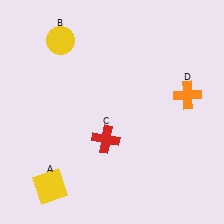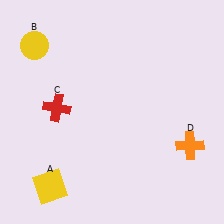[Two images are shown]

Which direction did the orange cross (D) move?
The orange cross (D) moved down.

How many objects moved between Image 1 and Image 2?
3 objects moved between the two images.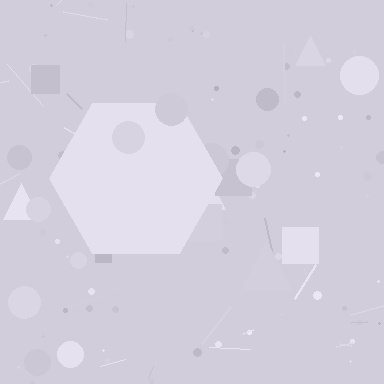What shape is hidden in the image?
A hexagon is hidden in the image.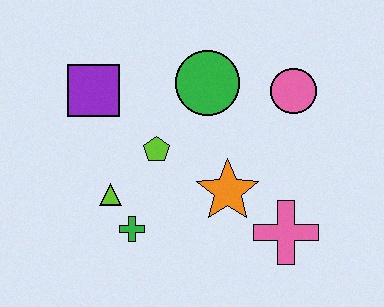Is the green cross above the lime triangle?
No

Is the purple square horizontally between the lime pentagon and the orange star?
No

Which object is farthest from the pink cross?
The purple square is farthest from the pink cross.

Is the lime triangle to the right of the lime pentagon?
No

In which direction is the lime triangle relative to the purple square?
The lime triangle is below the purple square.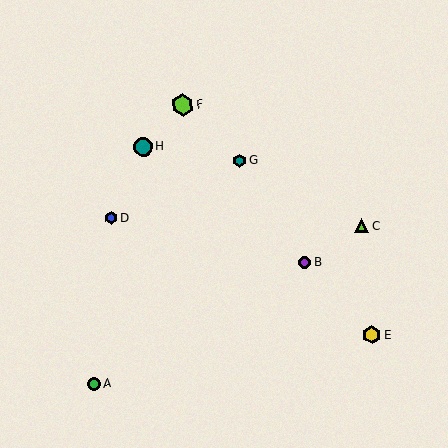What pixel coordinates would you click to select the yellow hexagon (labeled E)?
Click at (372, 335) to select the yellow hexagon E.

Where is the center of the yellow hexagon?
The center of the yellow hexagon is at (372, 335).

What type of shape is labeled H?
Shape H is a teal circle.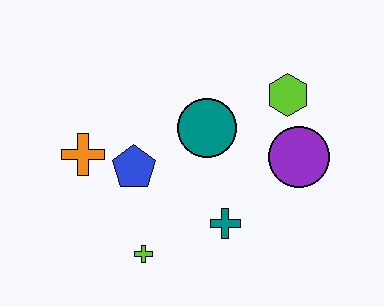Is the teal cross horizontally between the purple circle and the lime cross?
Yes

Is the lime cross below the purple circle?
Yes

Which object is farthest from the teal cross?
The orange cross is farthest from the teal cross.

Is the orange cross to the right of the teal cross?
No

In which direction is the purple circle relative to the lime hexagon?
The purple circle is below the lime hexagon.